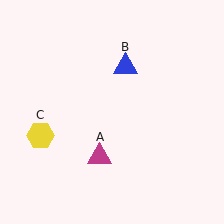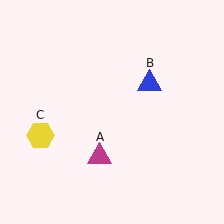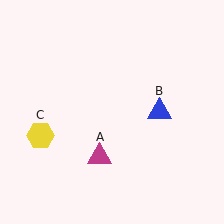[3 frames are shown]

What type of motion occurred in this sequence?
The blue triangle (object B) rotated clockwise around the center of the scene.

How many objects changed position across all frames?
1 object changed position: blue triangle (object B).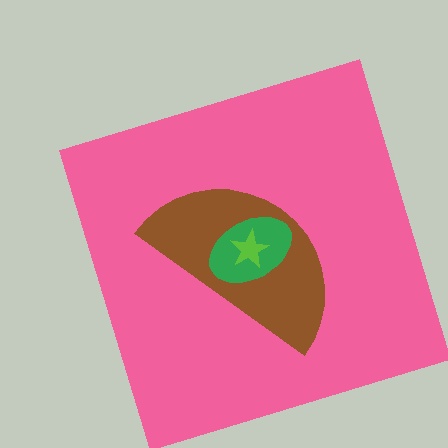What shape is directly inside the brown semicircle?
The green ellipse.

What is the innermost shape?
The lime star.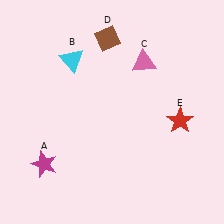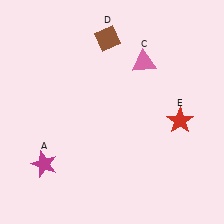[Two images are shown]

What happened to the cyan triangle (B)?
The cyan triangle (B) was removed in Image 2. It was in the top-left area of Image 1.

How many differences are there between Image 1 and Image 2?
There is 1 difference between the two images.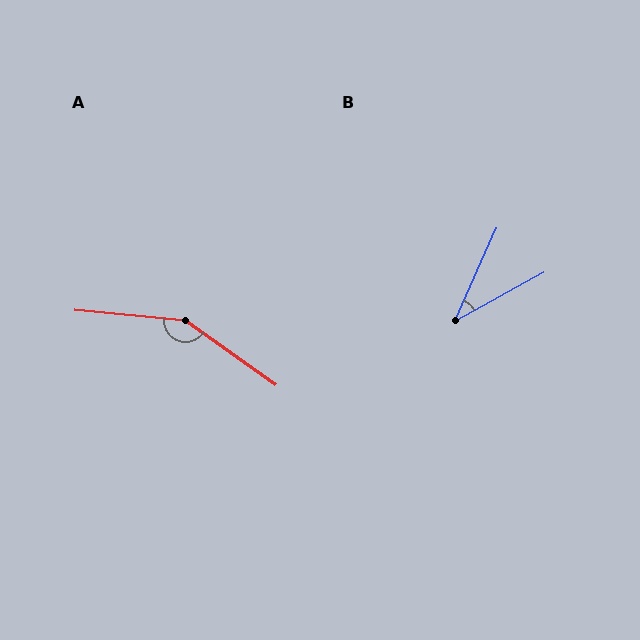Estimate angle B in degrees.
Approximately 37 degrees.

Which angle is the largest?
A, at approximately 150 degrees.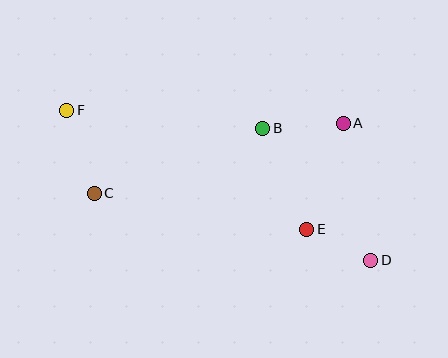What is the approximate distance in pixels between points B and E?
The distance between B and E is approximately 110 pixels.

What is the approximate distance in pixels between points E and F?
The distance between E and F is approximately 268 pixels.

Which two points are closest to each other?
Points D and E are closest to each other.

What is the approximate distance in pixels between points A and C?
The distance between A and C is approximately 258 pixels.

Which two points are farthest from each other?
Points D and F are farthest from each other.